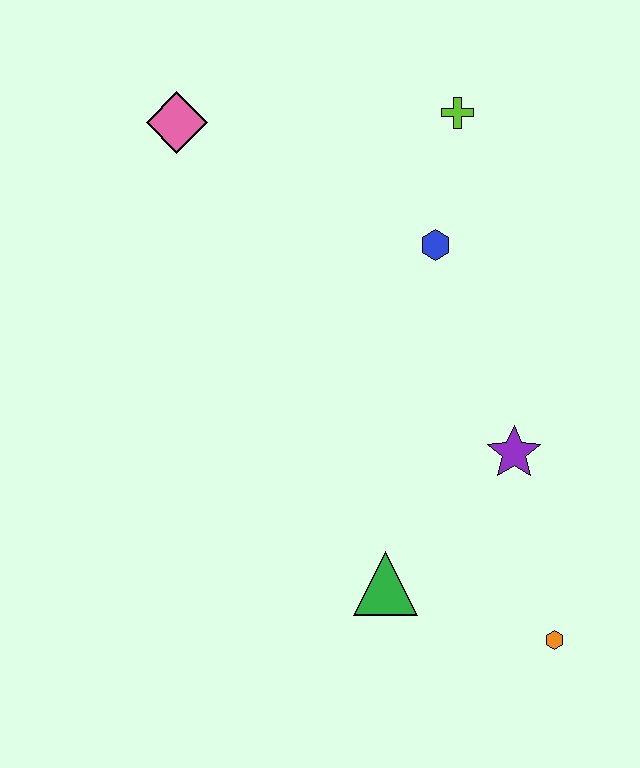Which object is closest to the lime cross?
The blue hexagon is closest to the lime cross.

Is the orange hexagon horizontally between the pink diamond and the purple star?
No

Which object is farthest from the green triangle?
The pink diamond is farthest from the green triangle.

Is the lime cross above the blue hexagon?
Yes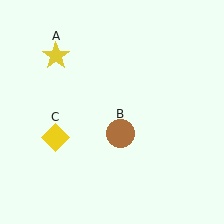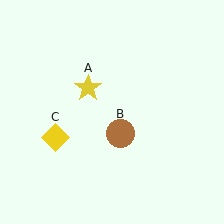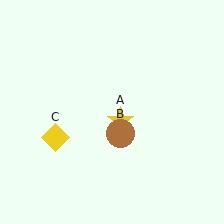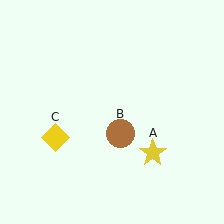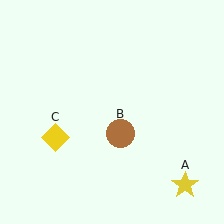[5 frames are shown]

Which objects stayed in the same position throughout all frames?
Brown circle (object B) and yellow diamond (object C) remained stationary.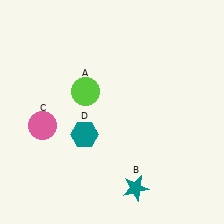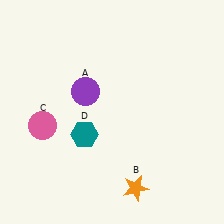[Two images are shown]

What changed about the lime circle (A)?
In Image 1, A is lime. In Image 2, it changed to purple.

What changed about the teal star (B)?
In Image 1, B is teal. In Image 2, it changed to orange.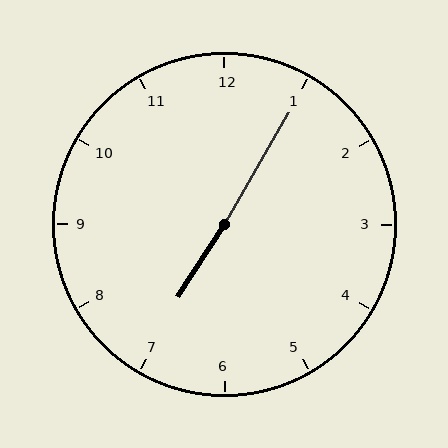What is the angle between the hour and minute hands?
Approximately 178 degrees.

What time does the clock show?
7:05.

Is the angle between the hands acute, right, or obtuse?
It is obtuse.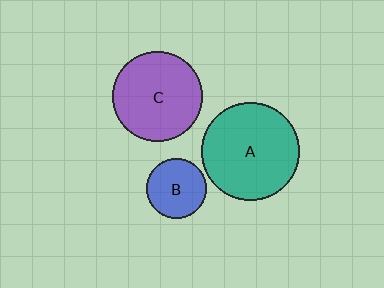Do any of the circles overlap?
No, none of the circles overlap.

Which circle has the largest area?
Circle A (teal).